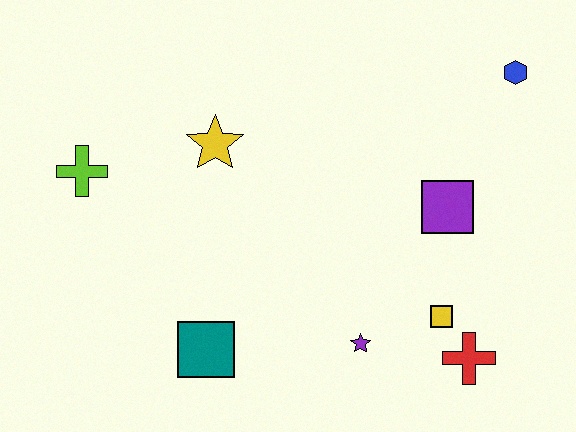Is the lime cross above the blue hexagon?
No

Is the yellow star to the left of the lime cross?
No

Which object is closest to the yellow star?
The lime cross is closest to the yellow star.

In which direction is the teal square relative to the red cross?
The teal square is to the left of the red cross.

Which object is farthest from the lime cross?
The blue hexagon is farthest from the lime cross.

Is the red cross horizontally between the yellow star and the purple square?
No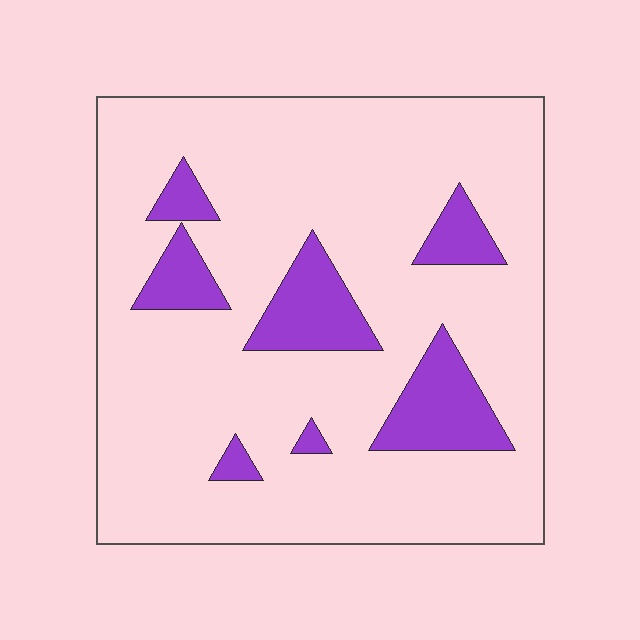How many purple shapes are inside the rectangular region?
7.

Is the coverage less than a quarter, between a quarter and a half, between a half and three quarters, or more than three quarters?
Less than a quarter.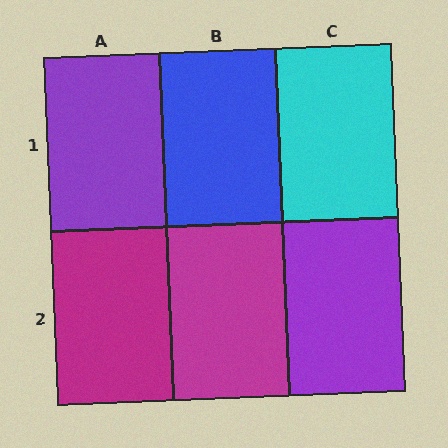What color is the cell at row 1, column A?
Purple.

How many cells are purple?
2 cells are purple.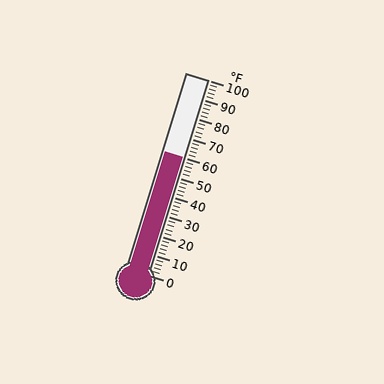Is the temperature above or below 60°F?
The temperature is at 60°F.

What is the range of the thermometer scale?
The thermometer scale ranges from 0°F to 100°F.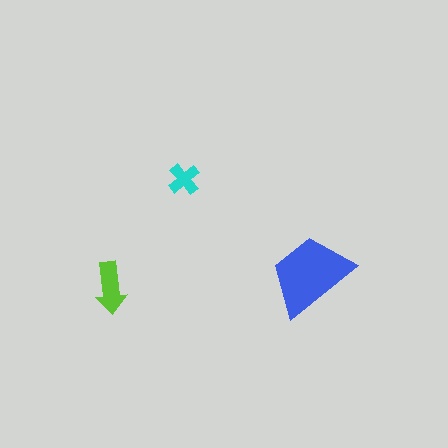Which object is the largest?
The blue trapezoid.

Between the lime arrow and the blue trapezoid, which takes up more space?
The blue trapezoid.